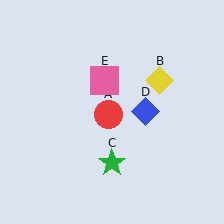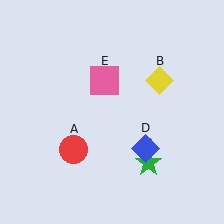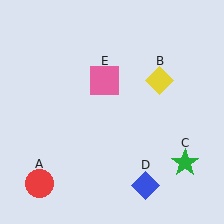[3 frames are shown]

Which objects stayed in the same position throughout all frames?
Yellow diamond (object B) and pink square (object E) remained stationary.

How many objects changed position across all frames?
3 objects changed position: red circle (object A), green star (object C), blue diamond (object D).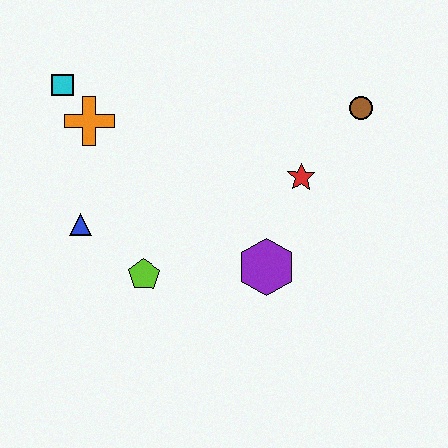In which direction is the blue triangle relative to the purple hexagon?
The blue triangle is to the left of the purple hexagon.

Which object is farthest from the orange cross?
The brown circle is farthest from the orange cross.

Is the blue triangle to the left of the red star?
Yes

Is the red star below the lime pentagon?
No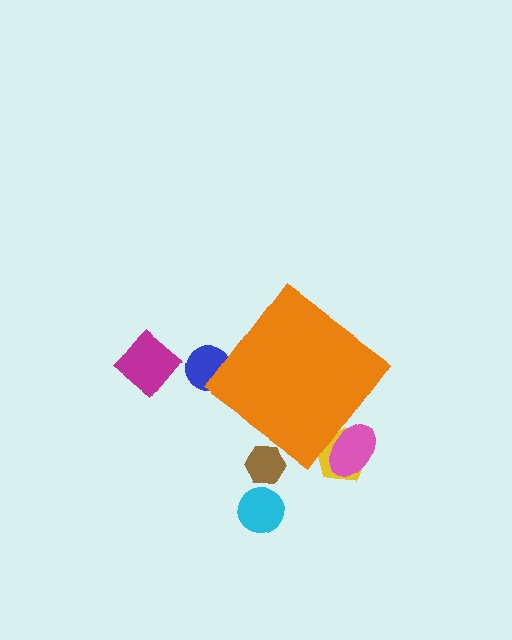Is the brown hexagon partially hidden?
Yes, the brown hexagon is partially hidden behind the orange diamond.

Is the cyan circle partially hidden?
No, the cyan circle is fully visible.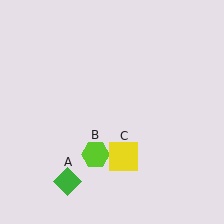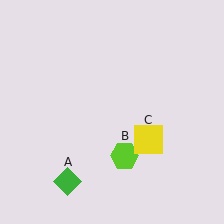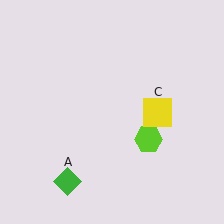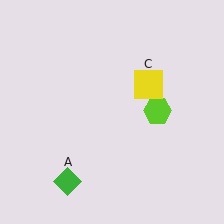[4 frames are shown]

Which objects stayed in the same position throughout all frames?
Green diamond (object A) remained stationary.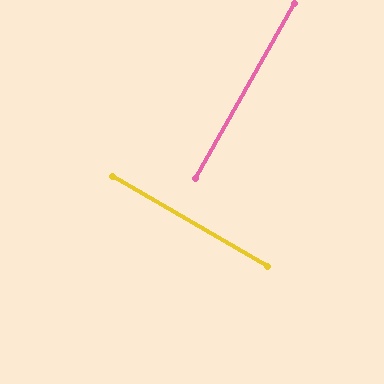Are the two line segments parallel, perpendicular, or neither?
Perpendicular — they meet at approximately 90°.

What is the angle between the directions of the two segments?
Approximately 90 degrees.